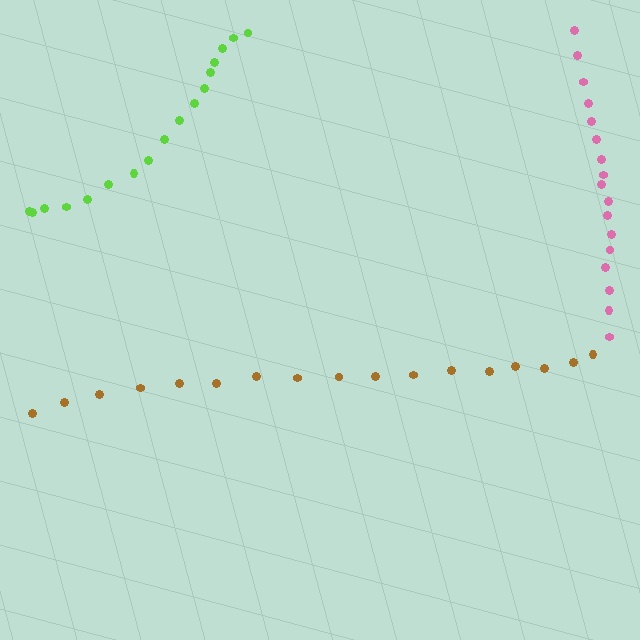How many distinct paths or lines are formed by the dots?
There are 3 distinct paths.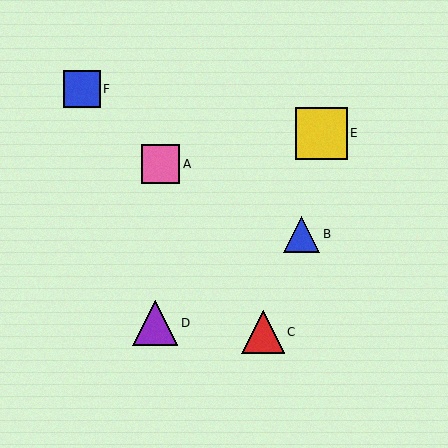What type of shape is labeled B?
Shape B is a blue triangle.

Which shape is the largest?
The yellow square (labeled E) is the largest.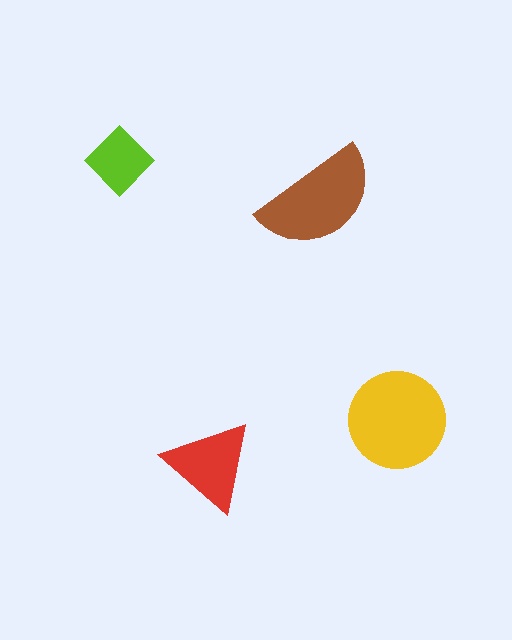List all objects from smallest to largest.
The lime diamond, the red triangle, the brown semicircle, the yellow circle.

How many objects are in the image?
There are 4 objects in the image.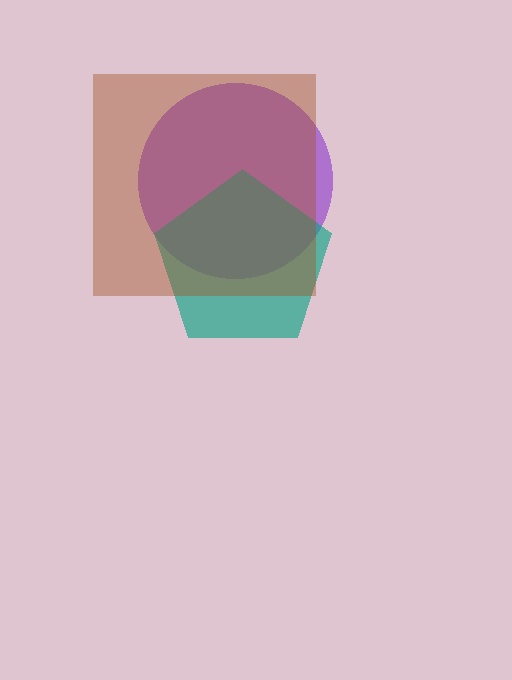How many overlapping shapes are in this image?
There are 3 overlapping shapes in the image.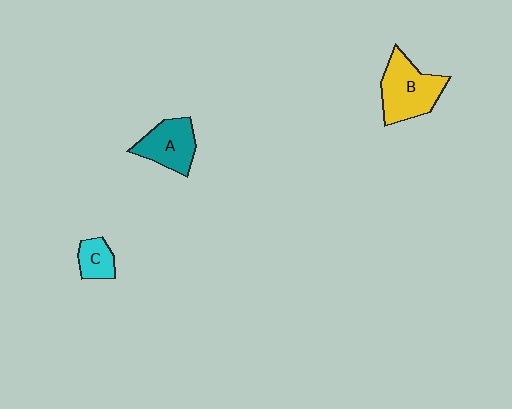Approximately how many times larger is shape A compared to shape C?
Approximately 1.8 times.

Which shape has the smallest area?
Shape C (cyan).